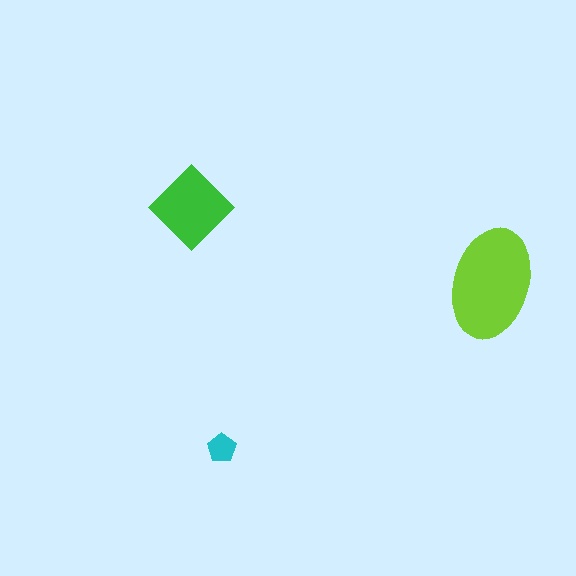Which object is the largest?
The lime ellipse.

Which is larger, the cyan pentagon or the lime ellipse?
The lime ellipse.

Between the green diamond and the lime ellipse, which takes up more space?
The lime ellipse.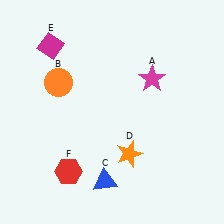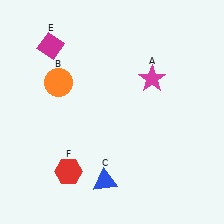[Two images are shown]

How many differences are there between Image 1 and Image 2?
There is 1 difference between the two images.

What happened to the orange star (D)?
The orange star (D) was removed in Image 2. It was in the bottom-right area of Image 1.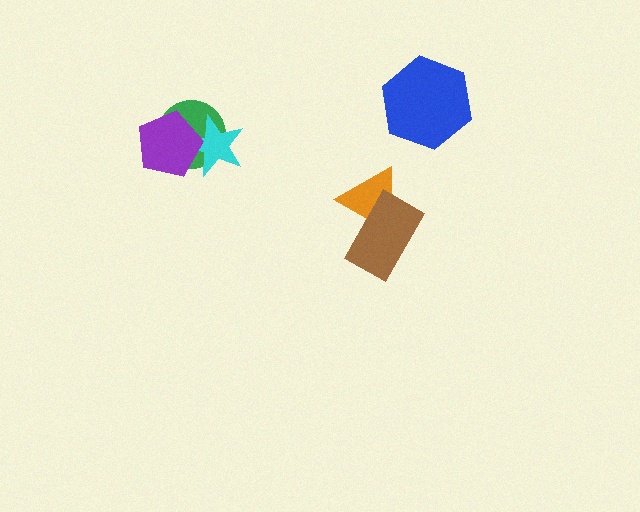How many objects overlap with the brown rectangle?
1 object overlaps with the brown rectangle.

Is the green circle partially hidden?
Yes, it is partially covered by another shape.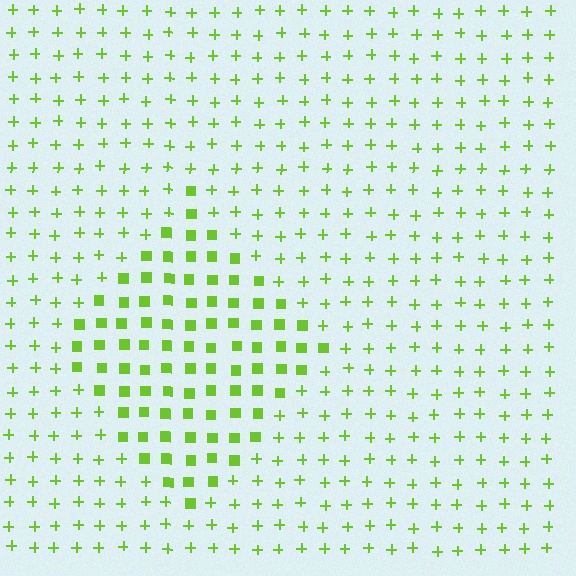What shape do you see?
I see a diamond.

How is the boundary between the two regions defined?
The boundary is defined by a change in element shape: squares inside vs. plus signs outside. All elements share the same color and spacing.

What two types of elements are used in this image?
The image uses squares inside the diamond region and plus signs outside it.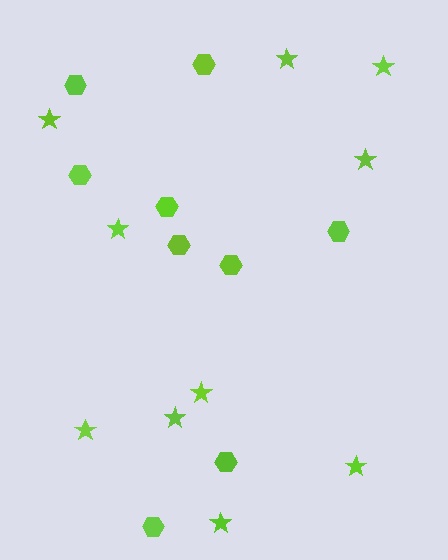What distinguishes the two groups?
There are 2 groups: one group of hexagons (9) and one group of stars (10).